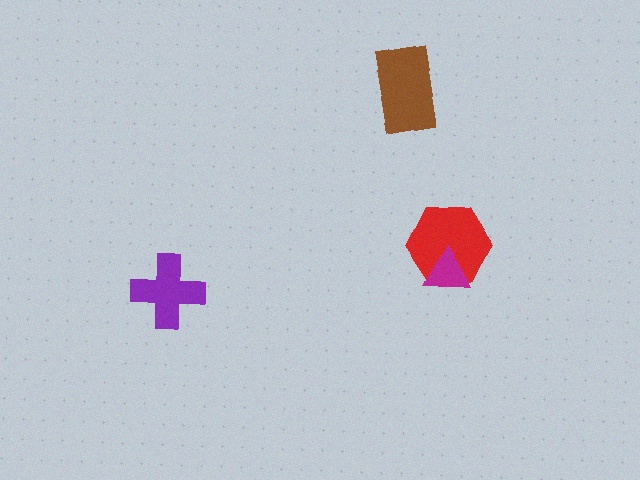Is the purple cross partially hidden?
No, no other shape covers it.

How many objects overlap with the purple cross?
0 objects overlap with the purple cross.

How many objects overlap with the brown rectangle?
0 objects overlap with the brown rectangle.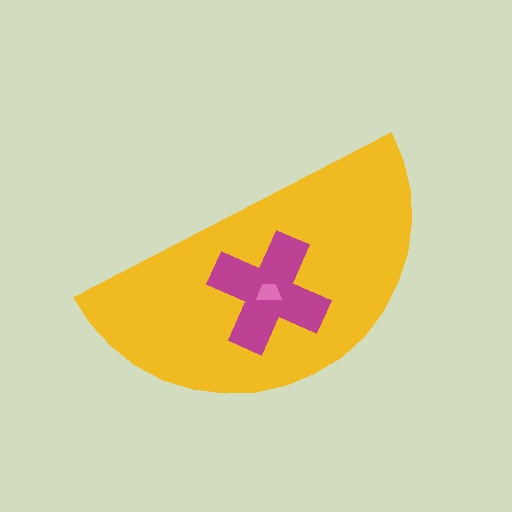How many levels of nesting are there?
3.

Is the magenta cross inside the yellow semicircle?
Yes.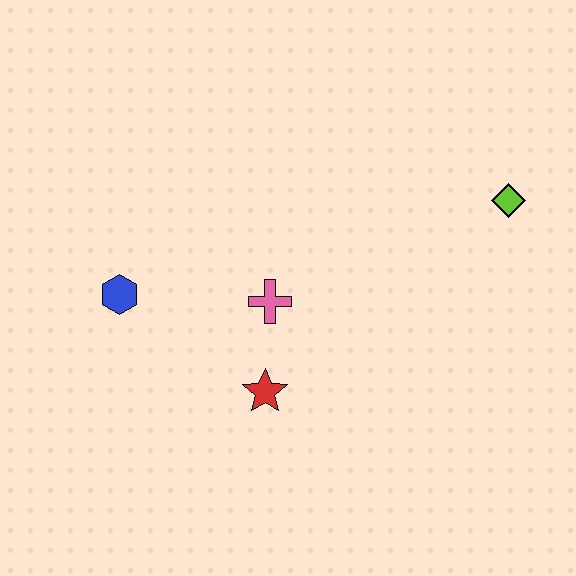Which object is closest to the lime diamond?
The pink cross is closest to the lime diamond.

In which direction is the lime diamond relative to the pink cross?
The lime diamond is to the right of the pink cross.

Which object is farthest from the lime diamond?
The blue hexagon is farthest from the lime diamond.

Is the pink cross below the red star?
No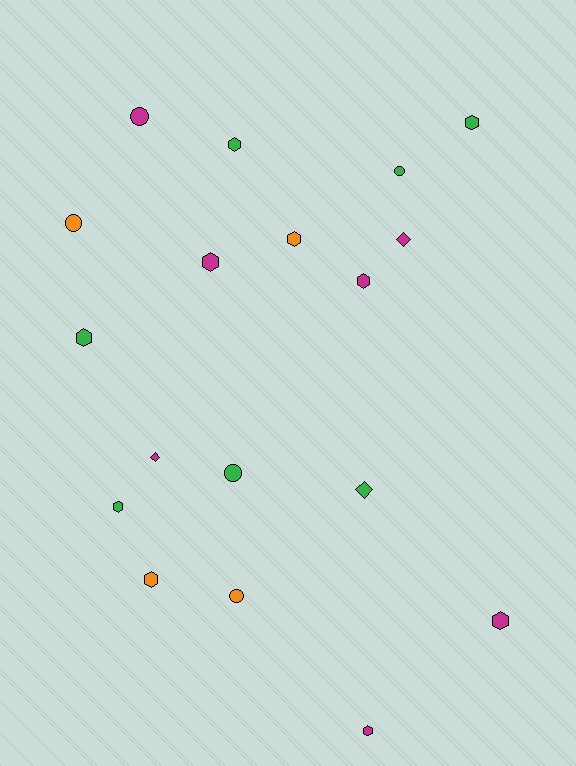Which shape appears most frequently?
Hexagon, with 10 objects.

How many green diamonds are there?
There is 1 green diamond.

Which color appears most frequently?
Green, with 7 objects.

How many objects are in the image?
There are 18 objects.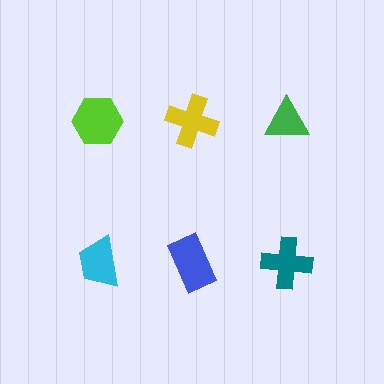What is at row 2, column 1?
A cyan trapezoid.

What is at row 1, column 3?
A green triangle.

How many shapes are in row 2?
3 shapes.